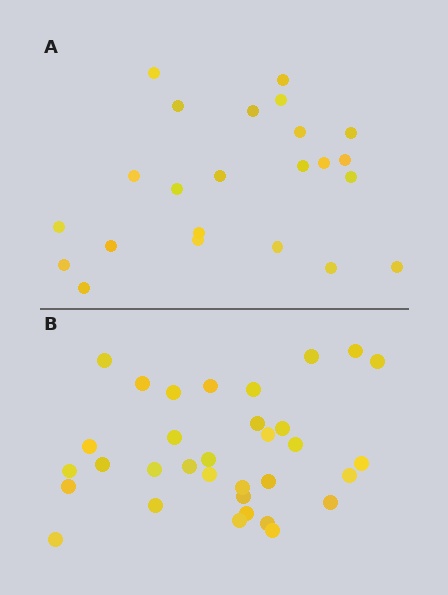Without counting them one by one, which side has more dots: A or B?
Region B (the bottom region) has more dots.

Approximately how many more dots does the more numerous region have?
Region B has roughly 10 or so more dots than region A.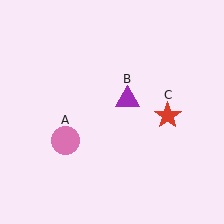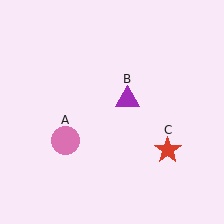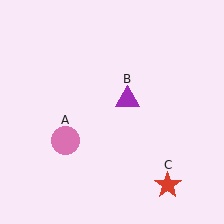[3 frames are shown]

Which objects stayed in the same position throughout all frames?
Pink circle (object A) and purple triangle (object B) remained stationary.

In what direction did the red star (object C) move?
The red star (object C) moved down.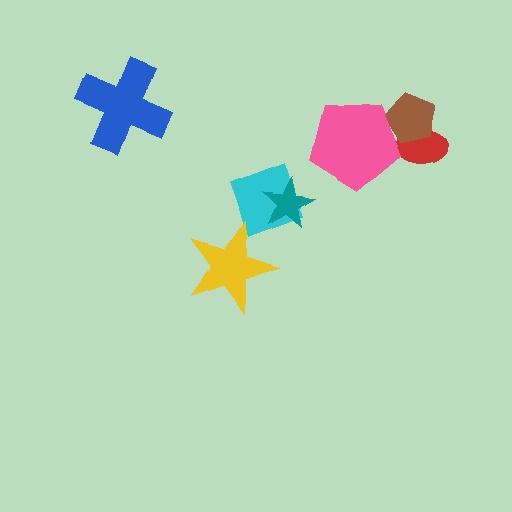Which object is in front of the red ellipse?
The brown pentagon is in front of the red ellipse.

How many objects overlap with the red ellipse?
1 object overlaps with the red ellipse.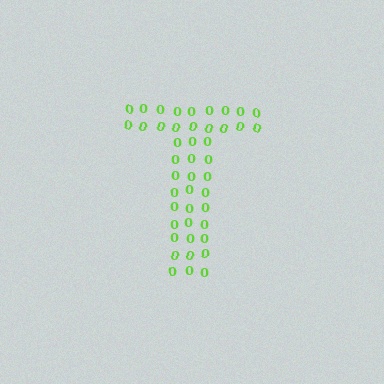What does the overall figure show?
The overall figure shows the letter T.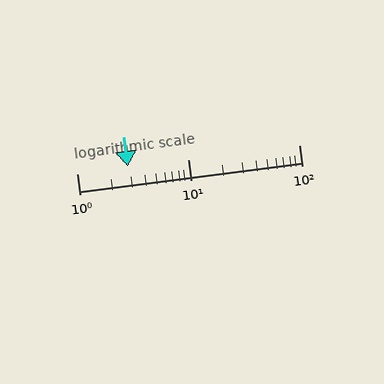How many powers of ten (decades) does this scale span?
The scale spans 2 decades, from 1 to 100.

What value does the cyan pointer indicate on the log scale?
The pointer indicates approximately 2.9.